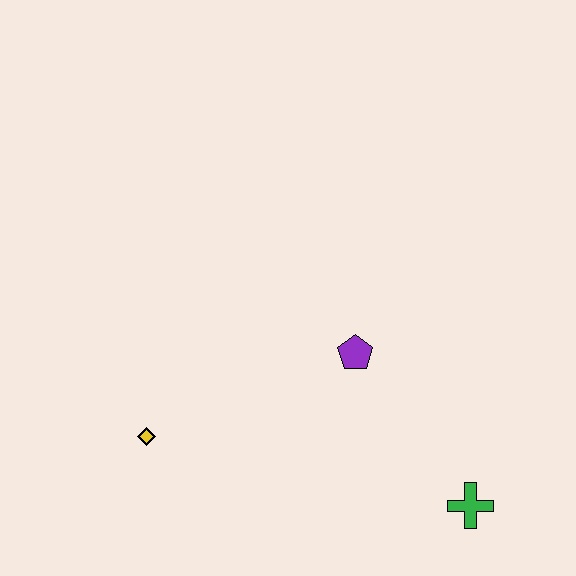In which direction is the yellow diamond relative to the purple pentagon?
The yellow diamond is to the left of the purple pentagon.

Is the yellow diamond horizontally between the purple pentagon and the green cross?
No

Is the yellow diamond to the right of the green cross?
No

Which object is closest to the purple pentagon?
The green cross is closest to the purple pentagon.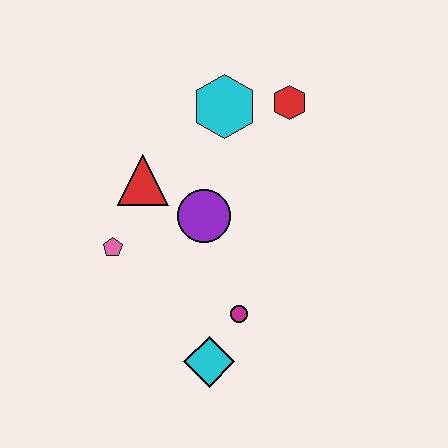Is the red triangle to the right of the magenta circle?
No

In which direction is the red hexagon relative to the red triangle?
The red hexagon is to the right of the red triangle.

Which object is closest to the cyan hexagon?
The red hexagon is closest to the cyan hexagon.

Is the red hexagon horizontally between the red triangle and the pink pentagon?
No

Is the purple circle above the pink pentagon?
Yes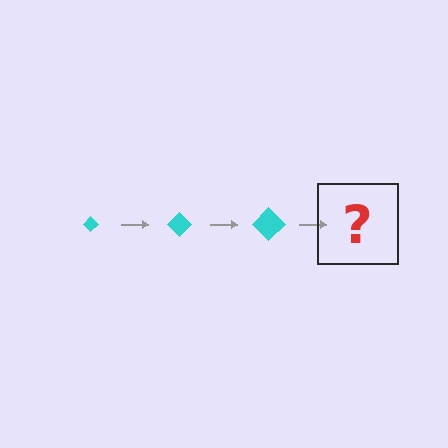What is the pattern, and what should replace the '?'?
The pattern is that the diamond gets progressively larger each step. The '?' should be a cyan diamond, larger than the previous one.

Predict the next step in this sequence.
The next step is a cyan diamond, larger than the previous one.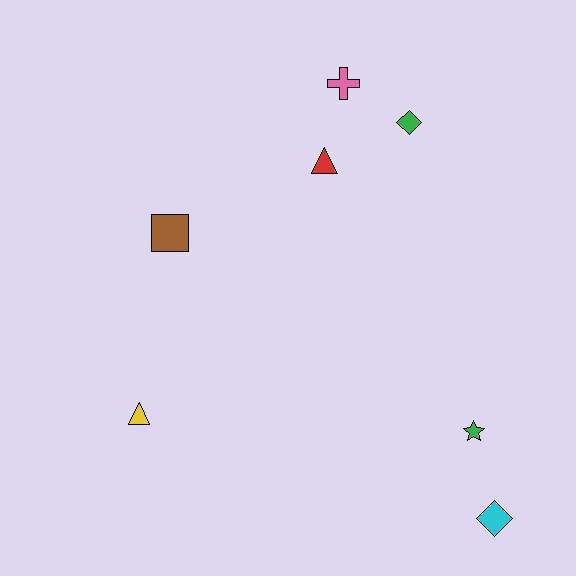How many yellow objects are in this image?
There is 1 yellow object.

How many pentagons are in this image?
There are no pentagons.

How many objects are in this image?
There are 7 objects.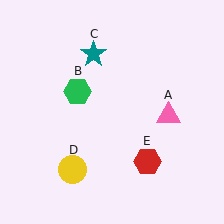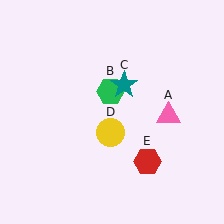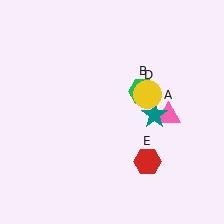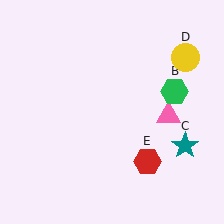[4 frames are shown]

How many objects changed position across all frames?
3 objects changed position: green hexagon (object B), teal star (object C), yellow circle (object D).